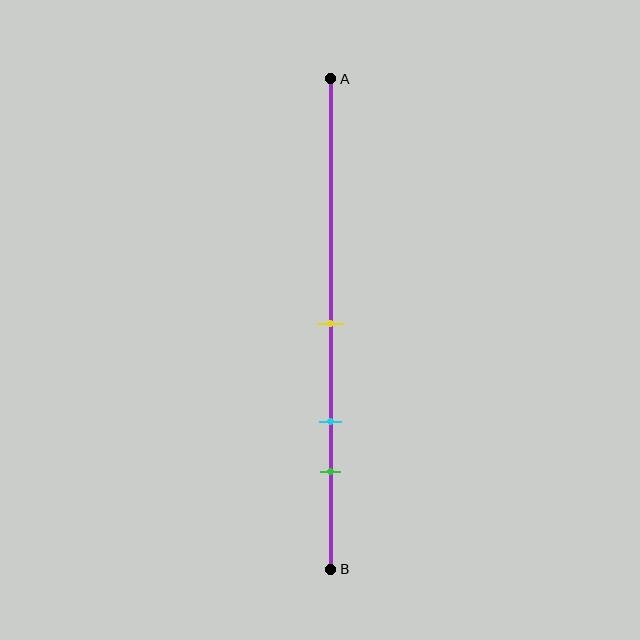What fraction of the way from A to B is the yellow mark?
The yellow mark is approximately 50% (0.5) of the way from A to B.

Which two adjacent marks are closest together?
The cyan and green marks are the closest adjacent pair.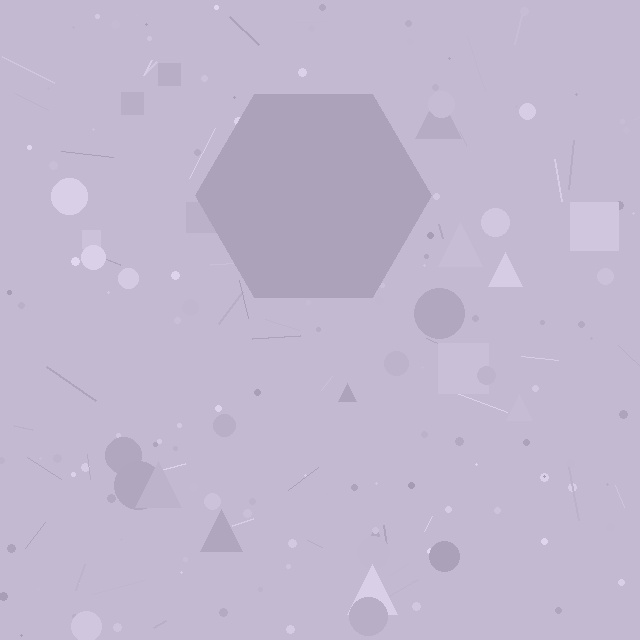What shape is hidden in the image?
A hexagon is hidden in the image.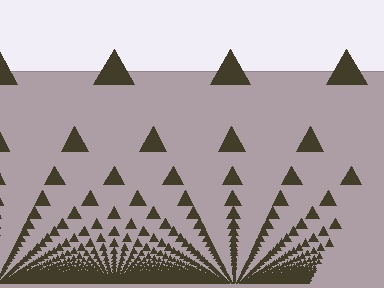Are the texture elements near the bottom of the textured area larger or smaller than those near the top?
Smaller. The gradient is inverted — elements near the bottom are smaller and denser.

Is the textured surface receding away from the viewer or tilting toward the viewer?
The surface appears to tilt toward the viewer. Texture elements get larger and sparser toward the top.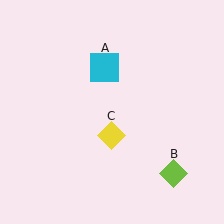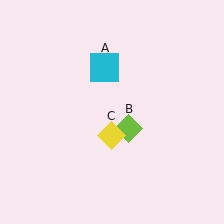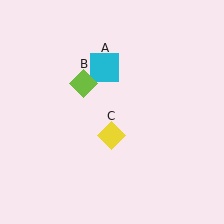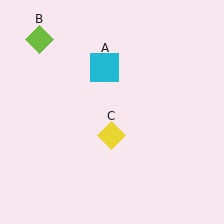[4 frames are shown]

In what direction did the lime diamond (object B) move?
The lime diamond (object B) moved up and to the left.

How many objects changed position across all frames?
1 object changed position: lime diamond (object B).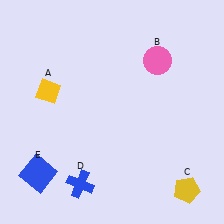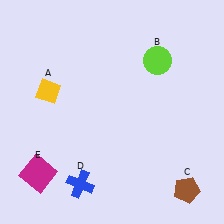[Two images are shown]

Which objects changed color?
B changed from pink to lime. C changed from yellow to brown. E changed from blue to magenta.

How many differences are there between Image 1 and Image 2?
There are 3 differences between the two images.